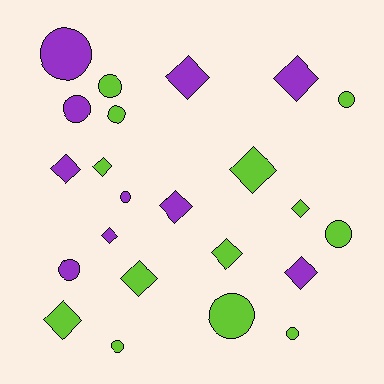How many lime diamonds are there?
There are 6 lime diamonds.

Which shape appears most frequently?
Diamond, with 12 objects.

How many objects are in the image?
There are 23 objects.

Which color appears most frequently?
Lime, with 13 objects.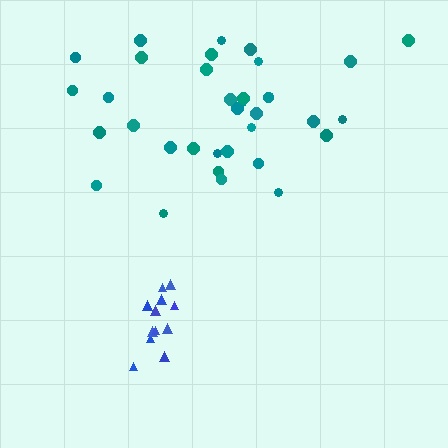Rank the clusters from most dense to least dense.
blue, teal.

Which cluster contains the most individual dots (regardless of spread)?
Teal (35).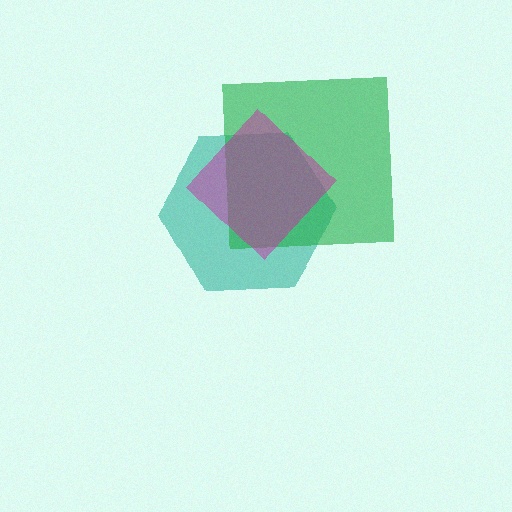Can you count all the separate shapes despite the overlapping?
Yes, there are 3 separate shapes.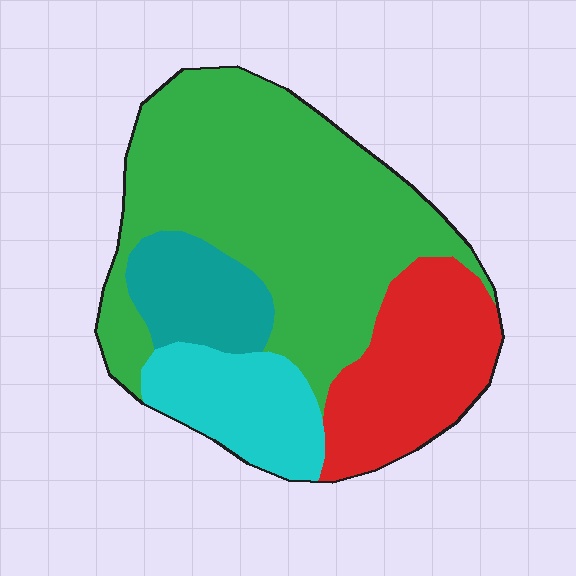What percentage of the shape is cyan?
Cyan takes up about one eighth (1/8) of the shape.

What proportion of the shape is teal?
Teal takes up less than a sixth of the shape.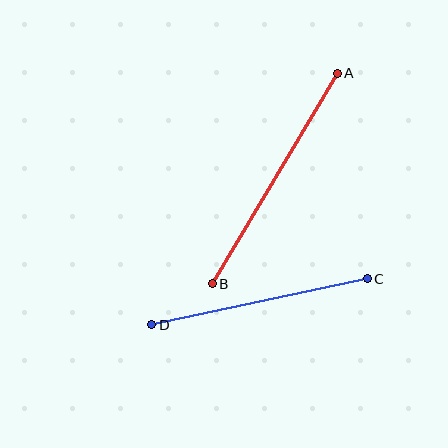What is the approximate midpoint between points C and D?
The midpoint is at approximately (260, 302) pixels.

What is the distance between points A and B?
The distance is approximately 245 pixels.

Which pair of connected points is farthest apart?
Points A and B are farthest apart.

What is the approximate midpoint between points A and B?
The midpoint is at approximately (275, 179) pixels.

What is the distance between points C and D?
The distance is approximately 220 pixels.